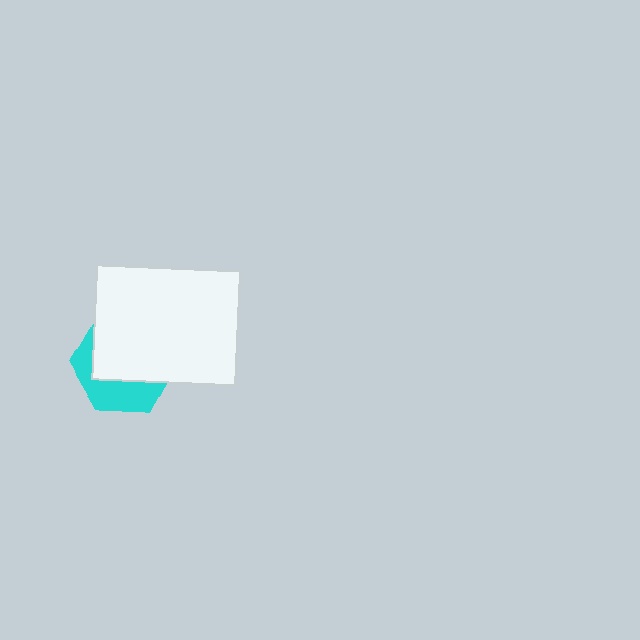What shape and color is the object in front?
The object in front is a white rectangle.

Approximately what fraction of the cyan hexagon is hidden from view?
Roughly 63% of the cyan hexagon is hidden behind the white rectangle.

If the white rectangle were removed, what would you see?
You would see the complete cyan hexagon.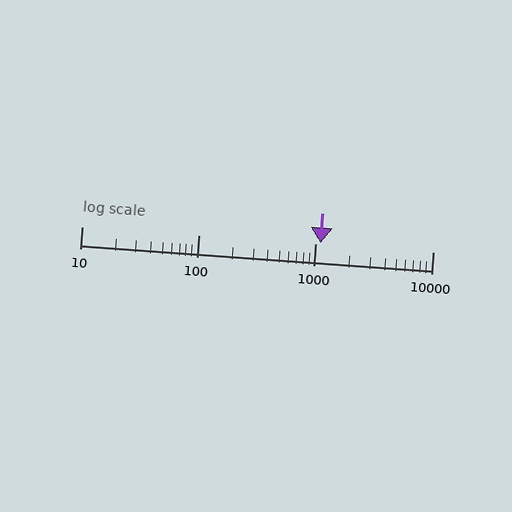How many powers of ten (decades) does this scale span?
The scale spans 3 decades, from 10 to 10000.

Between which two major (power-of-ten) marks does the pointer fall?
The pointer is between 1000 and 10000.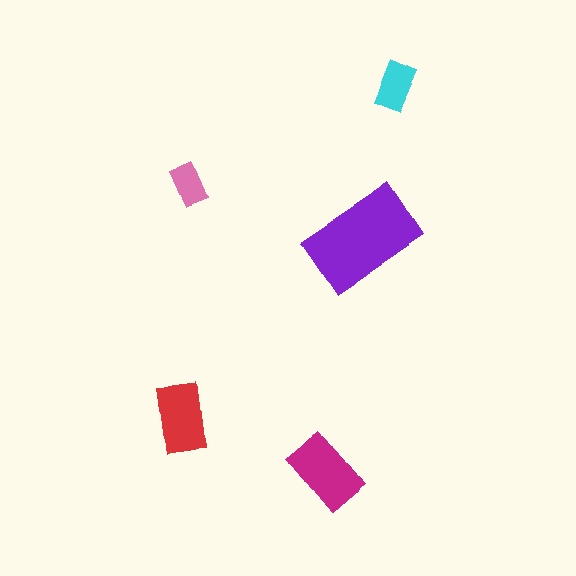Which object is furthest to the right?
The cyan rectangle is rightmost.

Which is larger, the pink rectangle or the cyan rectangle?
The cyan one.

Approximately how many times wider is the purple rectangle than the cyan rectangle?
About 2.5 times wider.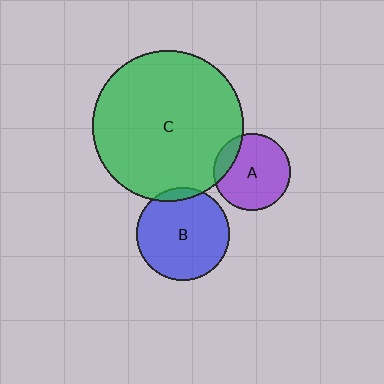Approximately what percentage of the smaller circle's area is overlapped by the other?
Approximately 15%.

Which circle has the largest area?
Circle C (green).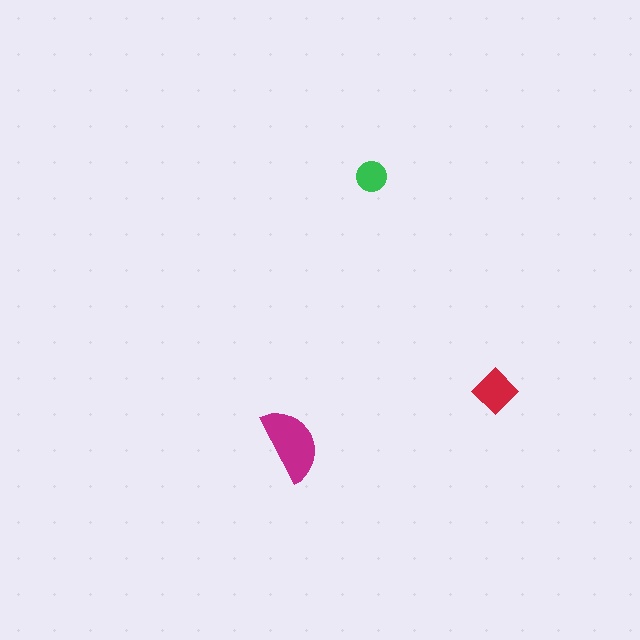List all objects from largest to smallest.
The magenta semicircle, the red diamond, the green circle.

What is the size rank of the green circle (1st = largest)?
3rd.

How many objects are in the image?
There are 3 objects in the image.